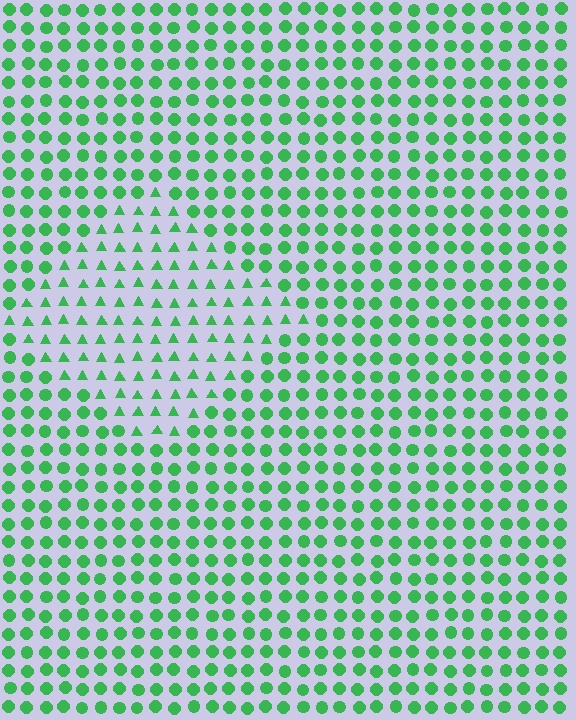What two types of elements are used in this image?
The image uses triangles inside the diamond region and circles outside it.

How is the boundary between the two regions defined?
The boundary is defined by a change in element shape: triangles inside vs. circles outside. All elements share the same color and spacing.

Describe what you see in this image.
The image is filled with small green elements arranged in a uniform grid. A diamond-shaped region contains triangles, while the surrounding area contains circles. The boundary is defined purely by the change in element shape.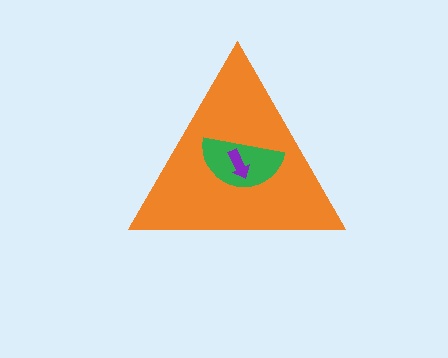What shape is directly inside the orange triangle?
The green semicircle.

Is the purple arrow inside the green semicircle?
Yes.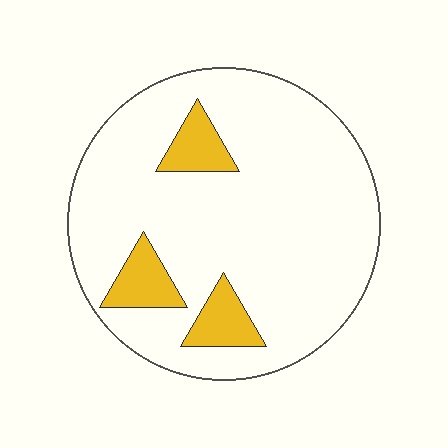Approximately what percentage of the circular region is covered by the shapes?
Approximately 15%.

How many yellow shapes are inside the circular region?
3.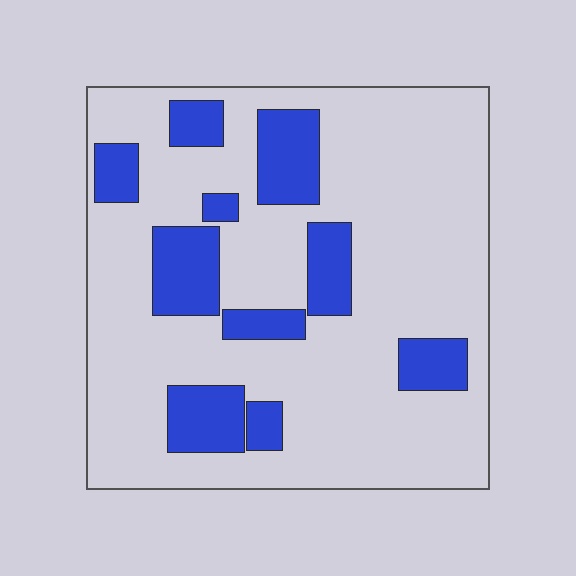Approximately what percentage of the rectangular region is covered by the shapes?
Approximately 20%.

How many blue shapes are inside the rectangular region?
10.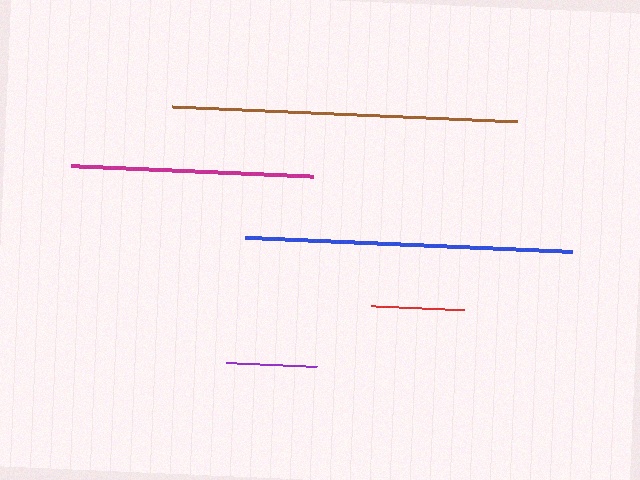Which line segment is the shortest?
The purple line is the shortest at approximately 91 pixels.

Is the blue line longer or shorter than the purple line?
The blue line is longer than the purple line.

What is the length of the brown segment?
The brown segment is approximately 346 pixels long.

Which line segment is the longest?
The brown line is the longest at approximately 346 pixels.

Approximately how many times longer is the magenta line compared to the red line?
The magenta line is approximately 2.6 times the length of the red line.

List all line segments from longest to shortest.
From longest to shortest: brown, blue, magenta, red, purple.